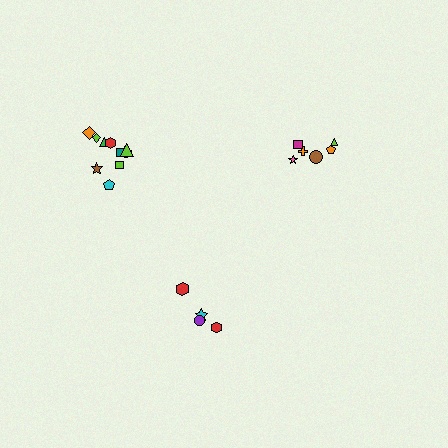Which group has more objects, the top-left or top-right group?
The top-left group.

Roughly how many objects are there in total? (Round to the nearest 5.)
Roughly 20 objects in total.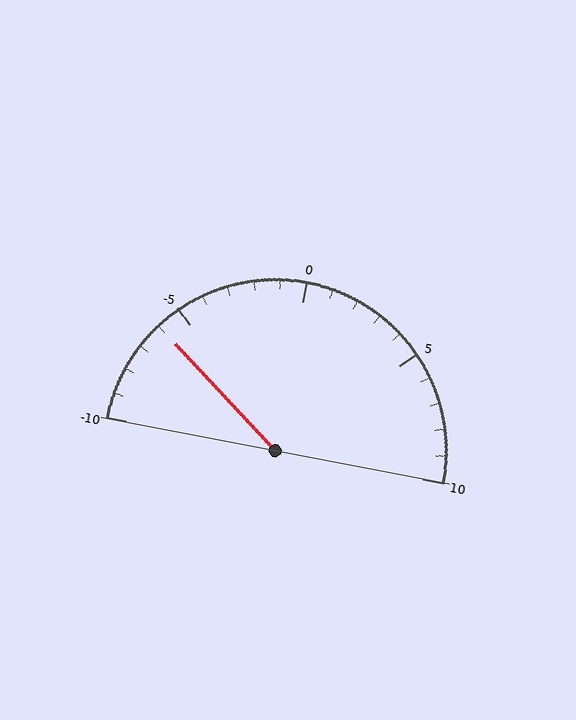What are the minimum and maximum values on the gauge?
The gauge ranges from -10 to 10.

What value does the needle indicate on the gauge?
The needle indicates approximately -6.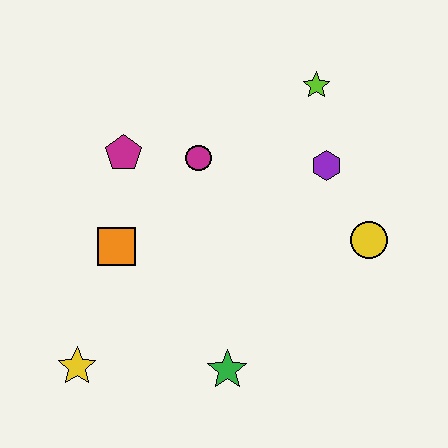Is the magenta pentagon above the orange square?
Yes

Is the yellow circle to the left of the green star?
No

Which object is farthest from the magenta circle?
The yellow star is farthest from the magenta circle.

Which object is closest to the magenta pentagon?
The magenta circle is closest to the magenta pentagon.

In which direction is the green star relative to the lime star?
The green star is below the lime star.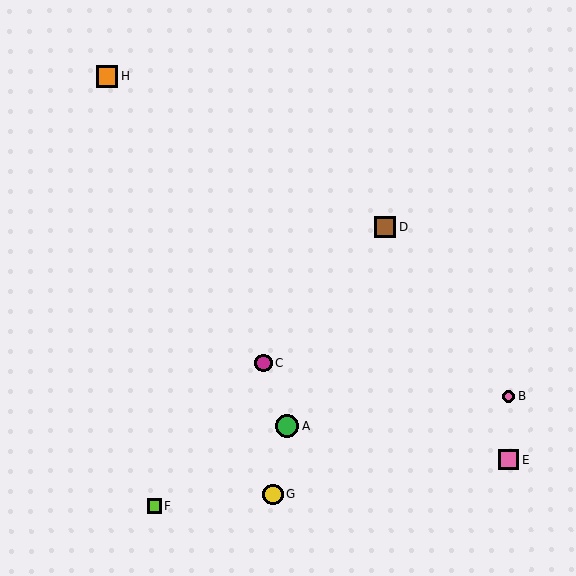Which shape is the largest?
The green circle (labeled A) is the largest.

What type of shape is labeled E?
Shape E is a pink square.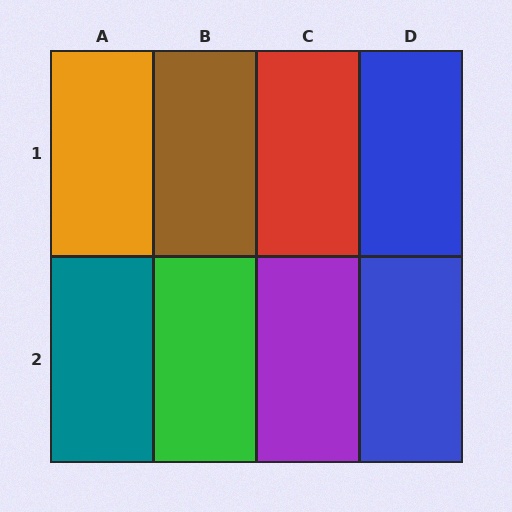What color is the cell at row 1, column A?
Orange.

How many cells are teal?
1 cell is teal.